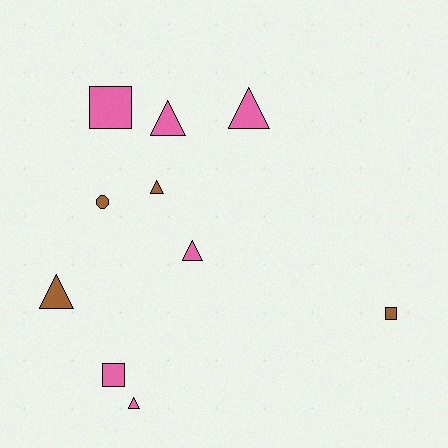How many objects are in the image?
There are 10 objects.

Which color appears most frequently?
Pink, with 6 objects.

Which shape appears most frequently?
Triangle, with 6 objects.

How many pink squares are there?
There are 2 pink squares.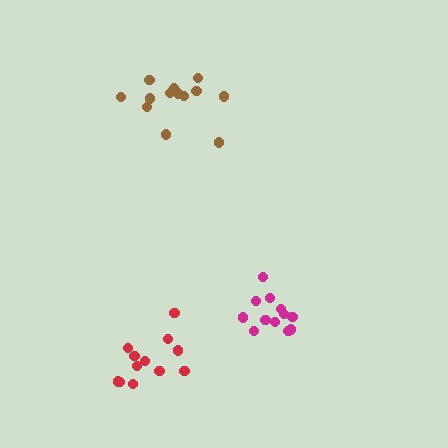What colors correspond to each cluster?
The clusters are colored: brown, magenta, red.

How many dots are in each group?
Group 1: 13 dots, Group 2: 12 dots, Group 3: 12 dots (37 total).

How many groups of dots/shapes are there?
There are 3 groups.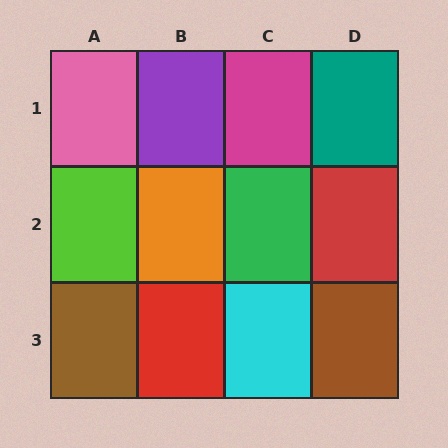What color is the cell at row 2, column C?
Green.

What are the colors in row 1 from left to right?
Pink, purple, magenta, teal.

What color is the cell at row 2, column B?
Orange.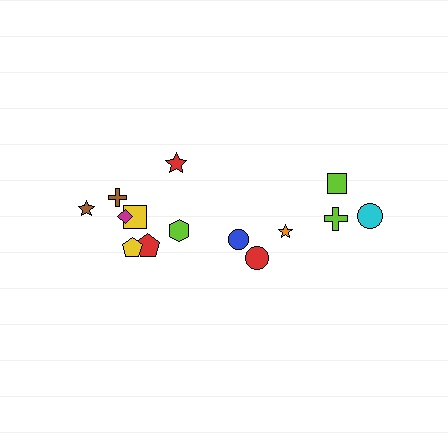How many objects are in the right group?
There are 6 objects.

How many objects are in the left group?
There are 8 objects.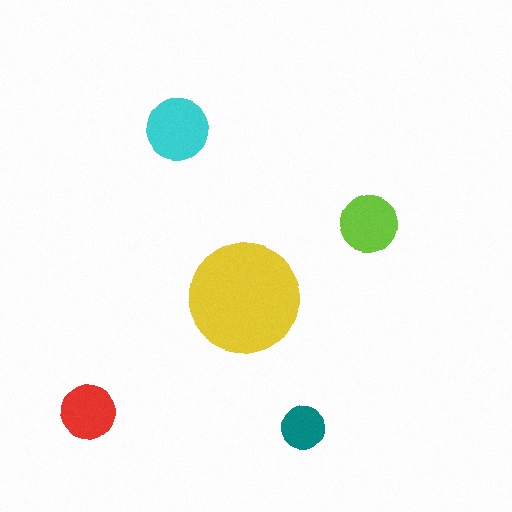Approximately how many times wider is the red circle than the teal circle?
About 1.5 times wider.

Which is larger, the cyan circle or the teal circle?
The cyan one.